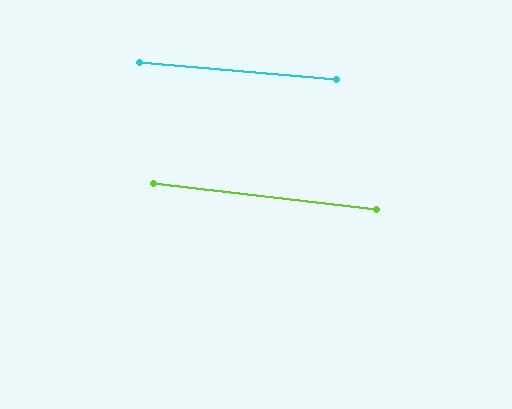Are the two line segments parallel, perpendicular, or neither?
Parallel — their directions differ by only 1.8°.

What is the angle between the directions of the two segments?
Approximately 2 degrees.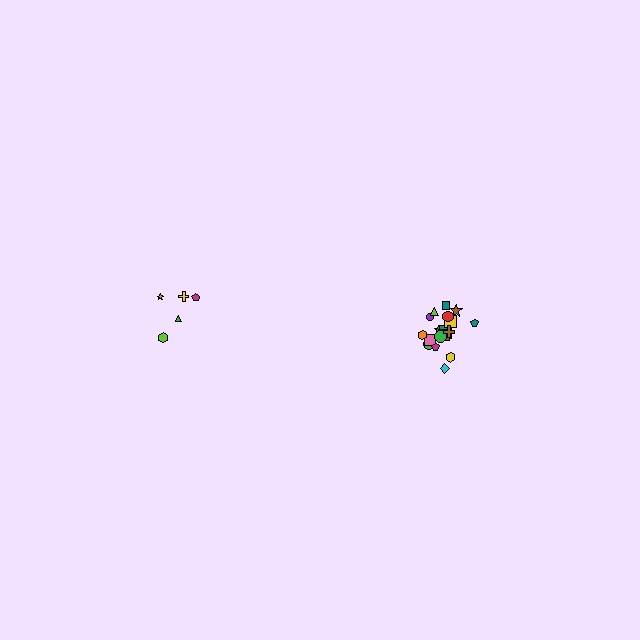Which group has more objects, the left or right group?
The right group.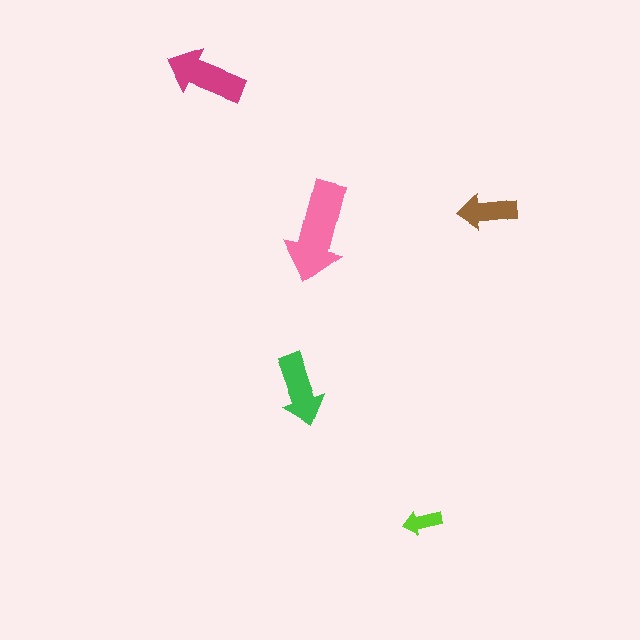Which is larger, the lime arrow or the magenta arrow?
The magenta one.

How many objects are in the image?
There are 5 objects in the image.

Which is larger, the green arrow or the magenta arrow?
The magenta one.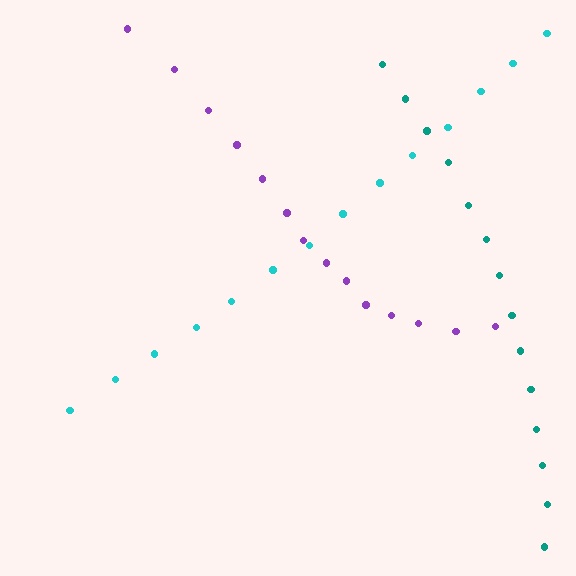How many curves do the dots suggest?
There are 3 distinct paths.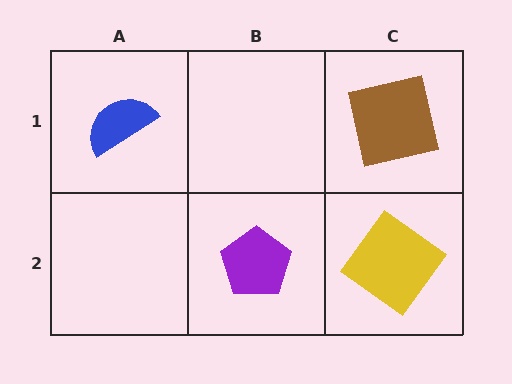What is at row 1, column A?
A blue semicircle.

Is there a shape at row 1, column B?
No, that cell is empty.